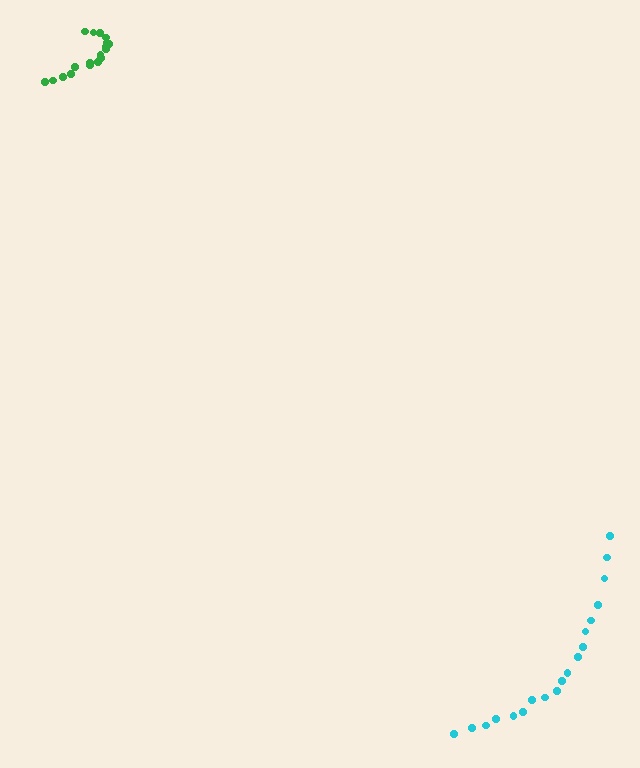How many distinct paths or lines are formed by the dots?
There are 2 distinct paths.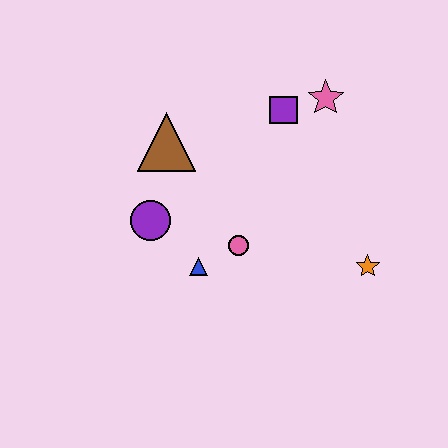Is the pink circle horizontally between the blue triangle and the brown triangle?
No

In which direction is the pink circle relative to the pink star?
The pink circle is below the pink star.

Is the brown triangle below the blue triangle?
No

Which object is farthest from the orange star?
The brown triangle is farthest from the orange star.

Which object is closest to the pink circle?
The blue triangle is closest to the pink circle.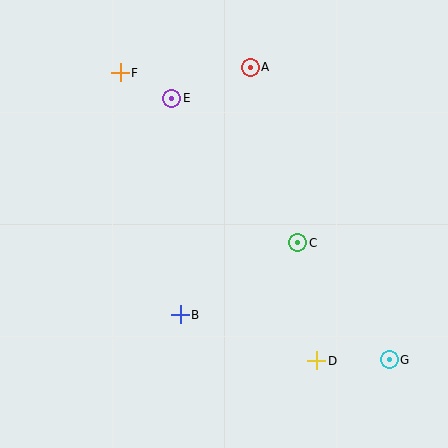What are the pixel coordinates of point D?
Point D is at (317, 361).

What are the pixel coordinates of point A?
Point A is at (250, 67).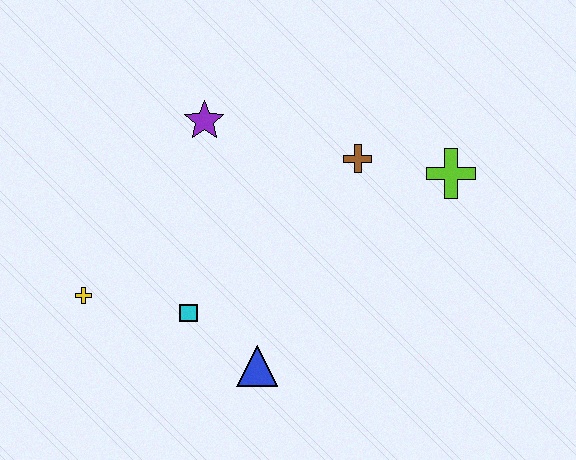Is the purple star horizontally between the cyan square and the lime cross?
Yes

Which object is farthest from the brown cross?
The yellow cross is farthest from the brown cross.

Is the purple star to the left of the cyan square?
No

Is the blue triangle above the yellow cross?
No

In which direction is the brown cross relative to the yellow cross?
The brown cross is to the right of the yellow cross.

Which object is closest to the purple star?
The brown cross is closest to the purple star.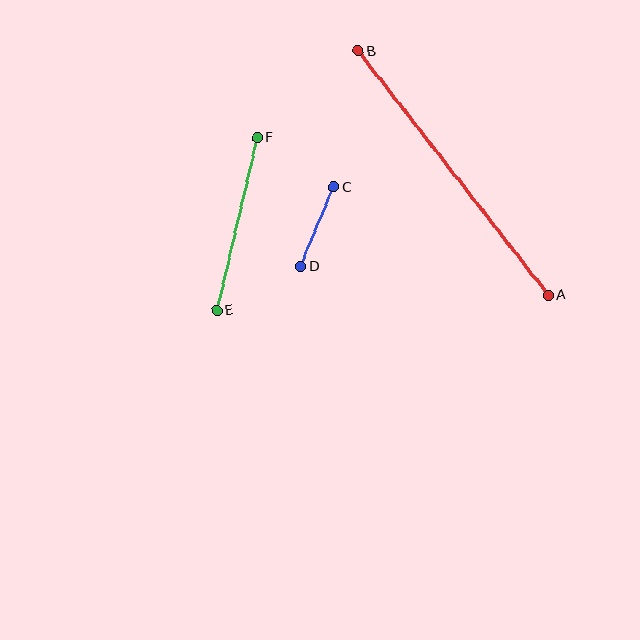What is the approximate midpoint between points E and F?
The midpoint is at approximately (237, 224) pixels.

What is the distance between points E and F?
The distance is approximately 177 pixels.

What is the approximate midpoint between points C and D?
The midpoint is at approximately (317, 227) pixels.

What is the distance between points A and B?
The distance is approximately 310 pixels.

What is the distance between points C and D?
The distance is approximately 86 pixels.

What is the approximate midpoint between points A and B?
The midpoint is at approximately (453, 173) pixels.